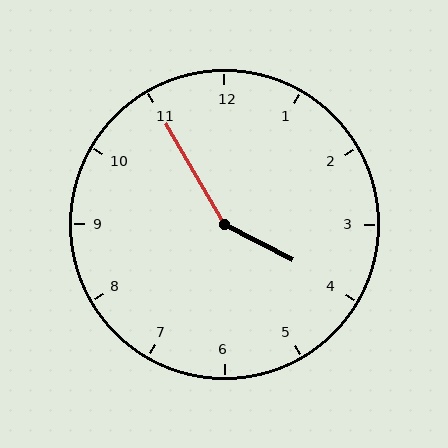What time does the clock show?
3:55.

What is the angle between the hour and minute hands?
Approximately 148 degrees.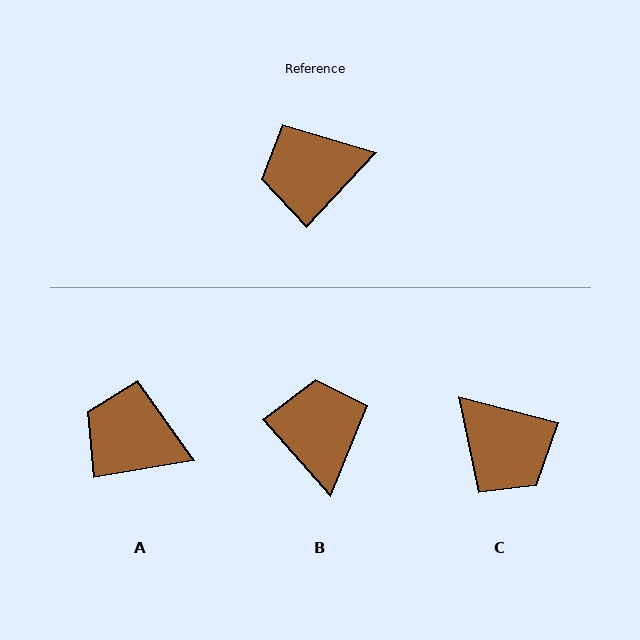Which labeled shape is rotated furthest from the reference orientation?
C, about 118 degrees away.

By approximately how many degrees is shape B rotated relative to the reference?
Approximately 95 degrees clockwise.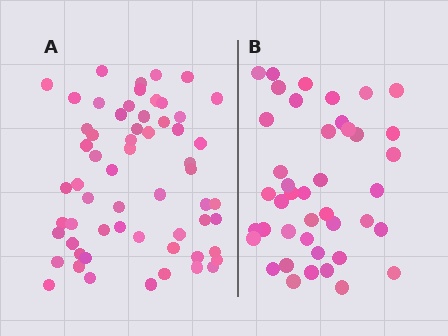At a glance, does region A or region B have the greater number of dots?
Region A (the left region) has more dots.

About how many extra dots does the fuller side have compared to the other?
Region A has approximately 20 more dots than region B.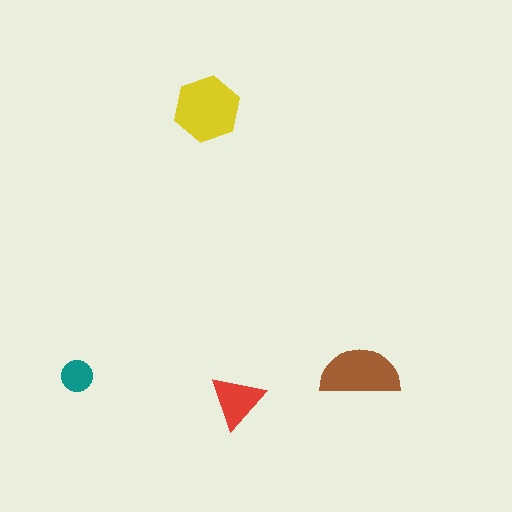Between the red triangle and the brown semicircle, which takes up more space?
The brown semicircle.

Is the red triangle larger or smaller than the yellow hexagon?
Smaller.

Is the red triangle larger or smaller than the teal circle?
Larger.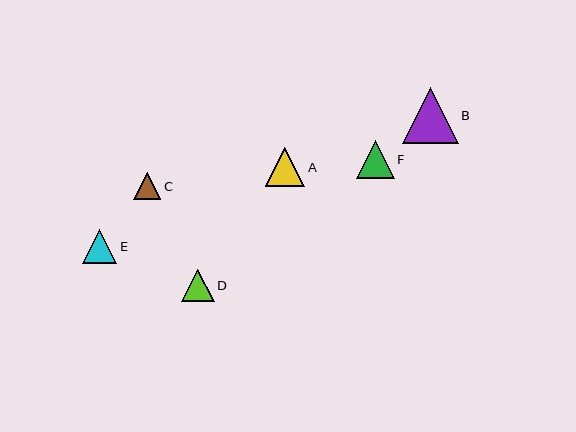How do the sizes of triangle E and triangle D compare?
Triangle E and triangle D are approximately the same size.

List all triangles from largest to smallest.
From largest to smallest: B, A, F, E, D, C.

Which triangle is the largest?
Triangle B is the largest with a size of approximately 56 pixels.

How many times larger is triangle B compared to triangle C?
Triangle B is approximately 2.1 times the size of triangle C.